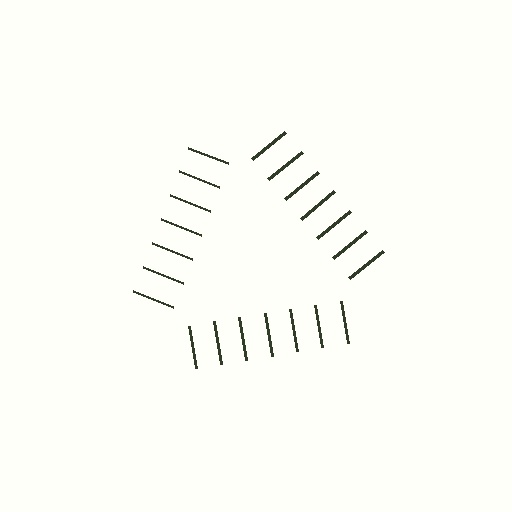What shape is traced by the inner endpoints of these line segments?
An illusory triangle — the line segments terminate on its edges but no continuous stroke is drawn.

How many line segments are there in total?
21 — 7 along each of the 3 edges.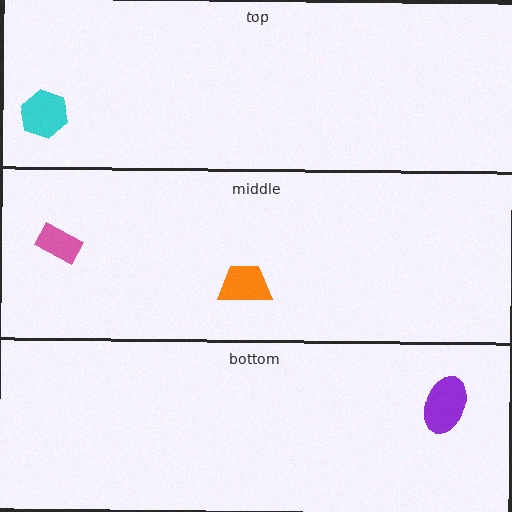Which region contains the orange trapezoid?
The middle region.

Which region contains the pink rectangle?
The middle region.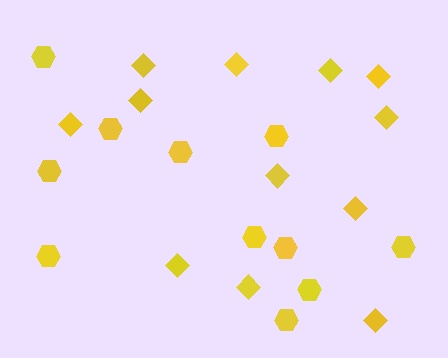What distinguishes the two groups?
There are 2 groups: one group of diamonds (12) and one group of hexagons (11).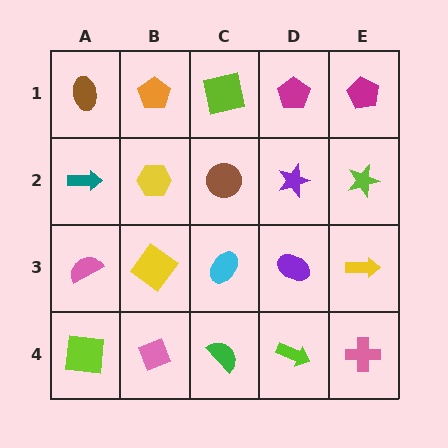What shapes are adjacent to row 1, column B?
A yellow hexagon (row 2, column B), a brown ellipse (row 1, column A), a lime square (row 1, column C).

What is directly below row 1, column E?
A lime star.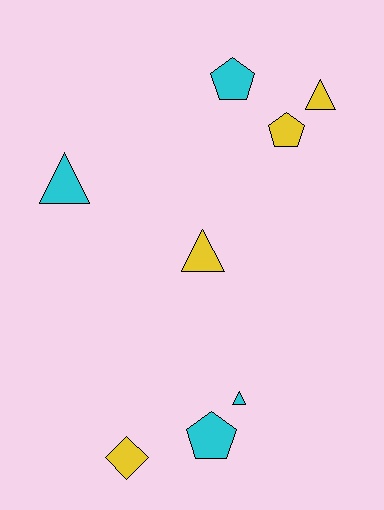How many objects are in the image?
There are 8 objects.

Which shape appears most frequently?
Triangle, with 4 objects.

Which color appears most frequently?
Cyan, with 4 objects.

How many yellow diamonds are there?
There is 1 yellow diamond.